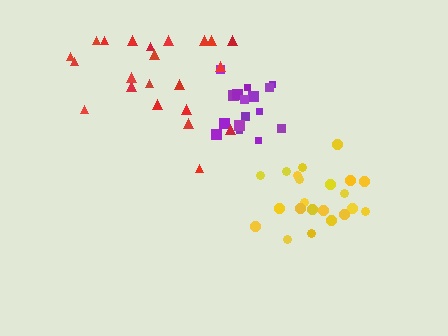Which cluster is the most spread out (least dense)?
Red.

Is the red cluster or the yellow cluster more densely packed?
Yellow.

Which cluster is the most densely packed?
Purple.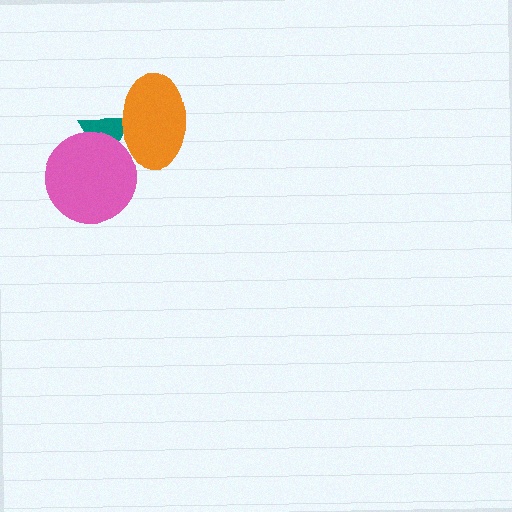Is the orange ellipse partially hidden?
No, no other shape covers it.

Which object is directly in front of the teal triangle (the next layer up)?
The orange ellipse is directly in front of the teal triangle.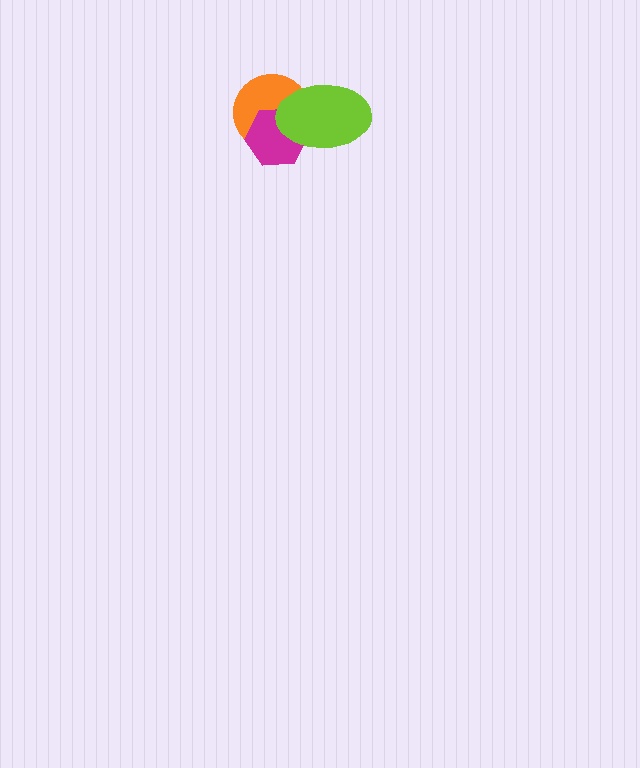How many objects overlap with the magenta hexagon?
2 objects overlap with the magenta hexagon.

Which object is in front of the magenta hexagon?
The lime ellipse is in front of the magenta hexagon.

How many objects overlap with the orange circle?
2 objects overlap with the orange circle.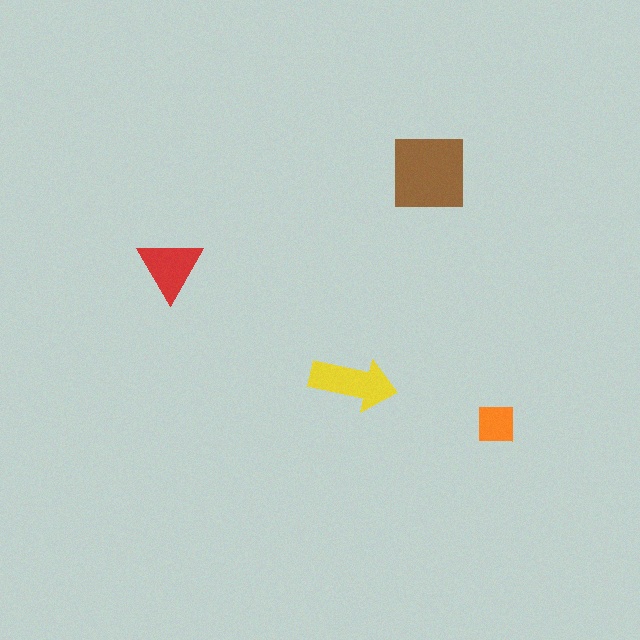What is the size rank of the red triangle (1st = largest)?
3rd.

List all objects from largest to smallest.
The brown square, the yellow arrow, the red triangle, the orange square.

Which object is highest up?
The brown square is topmost.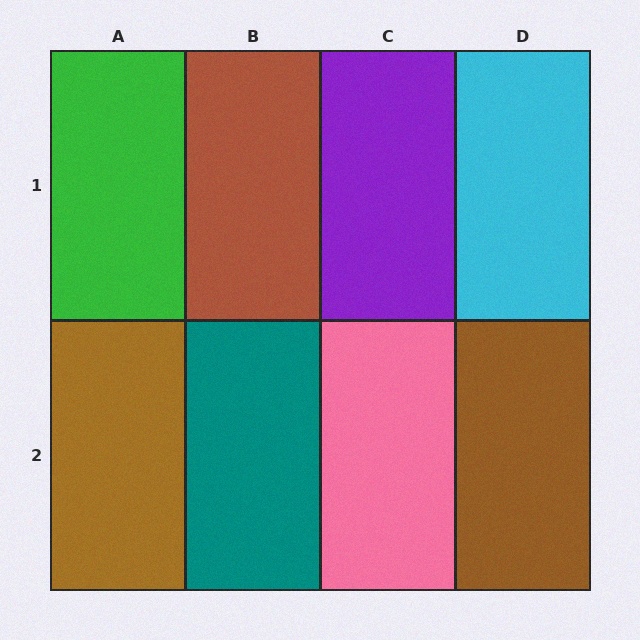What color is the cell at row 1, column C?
Purple.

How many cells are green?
1 cell is green.